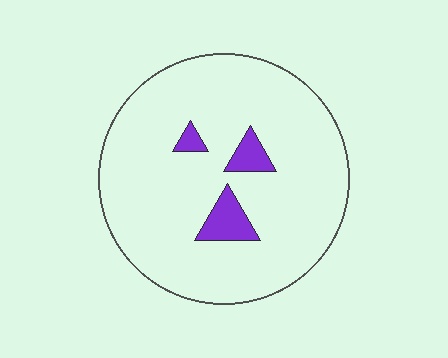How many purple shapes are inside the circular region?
3.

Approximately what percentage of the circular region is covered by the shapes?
Approximately 10%.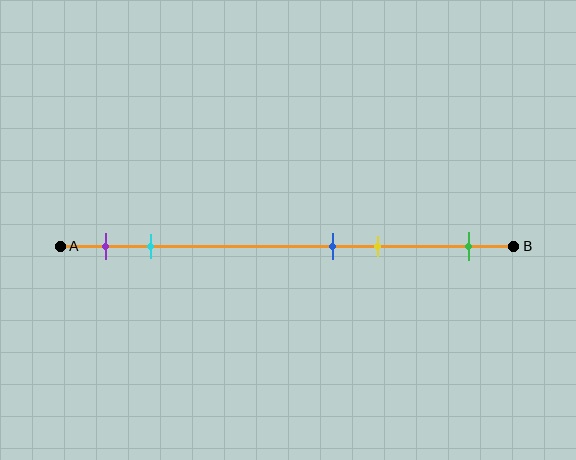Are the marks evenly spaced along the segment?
No, the marks are not evenly spaced.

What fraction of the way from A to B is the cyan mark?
The cyan mark is approximately 20% (0.2) of the way from A to B.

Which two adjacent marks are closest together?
The blue and yellow marks are the closest adjacent pair.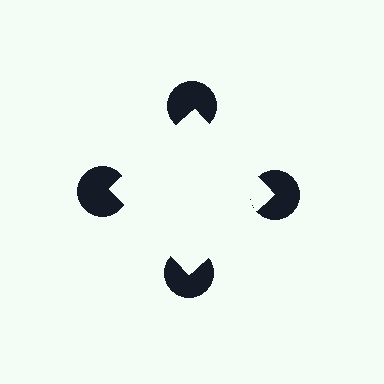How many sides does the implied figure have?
4 sides.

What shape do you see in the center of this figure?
An illusory square — its edges are inferred from the aligned wedge cuts in the pac-man discs, not physically drawn.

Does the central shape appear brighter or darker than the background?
It typically appears slightly brighter than the background, even though no actual brightness change is drawn.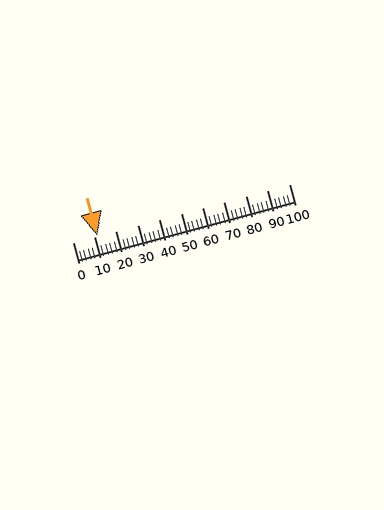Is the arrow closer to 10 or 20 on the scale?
The arrow is closer to 10.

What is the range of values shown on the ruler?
The ruler shows values from 0 to 100.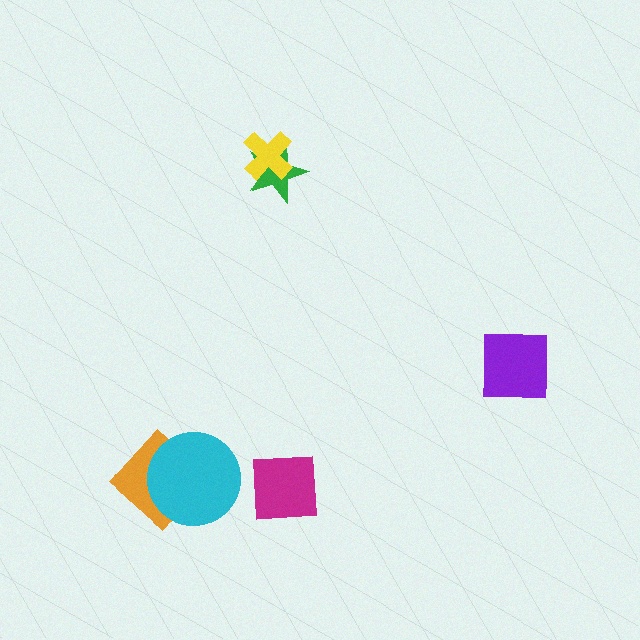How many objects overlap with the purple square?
0 objects overlap with the purple square.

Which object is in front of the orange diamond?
The cyan circle is in front of the orange diamond.